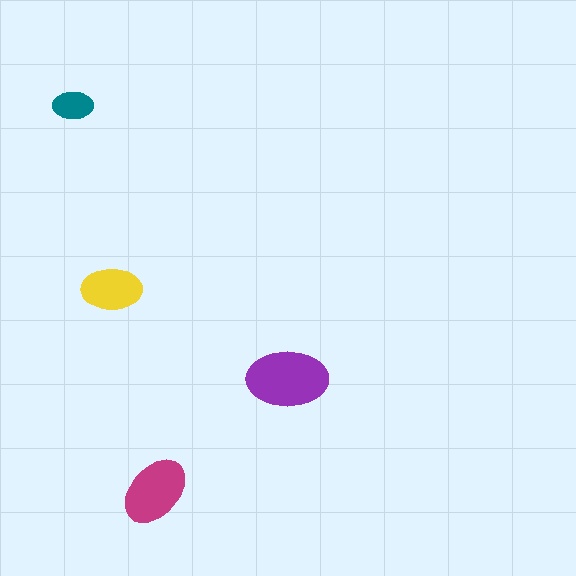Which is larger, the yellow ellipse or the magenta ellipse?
The magenta one.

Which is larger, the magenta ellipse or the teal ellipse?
The magenta one.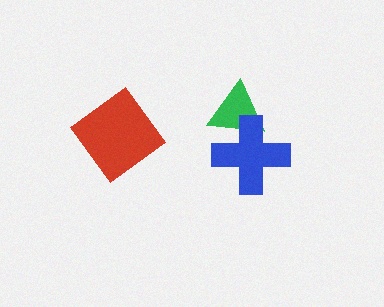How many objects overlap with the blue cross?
1 object overlaps with the blue cross.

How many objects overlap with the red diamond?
0 objects overlap with the red diamond.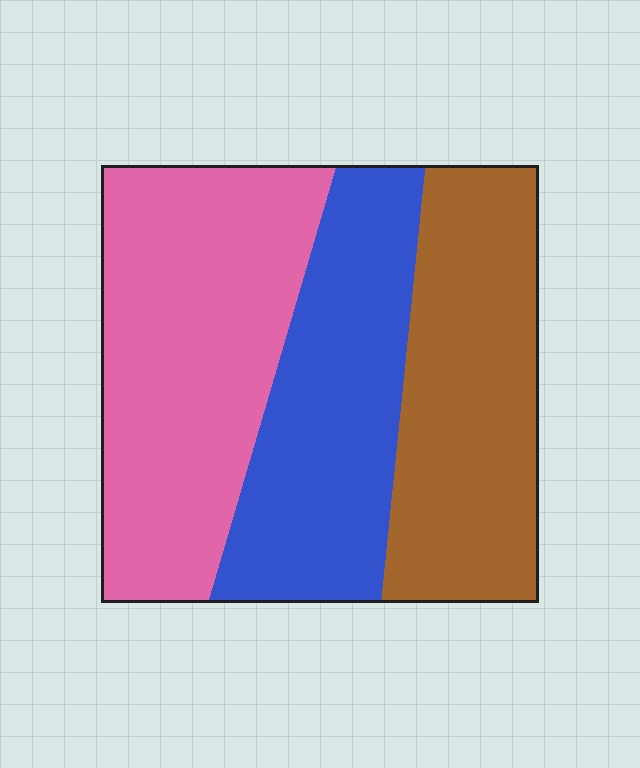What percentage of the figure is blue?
Blue covers around 30% of the figure.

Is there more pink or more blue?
Pink.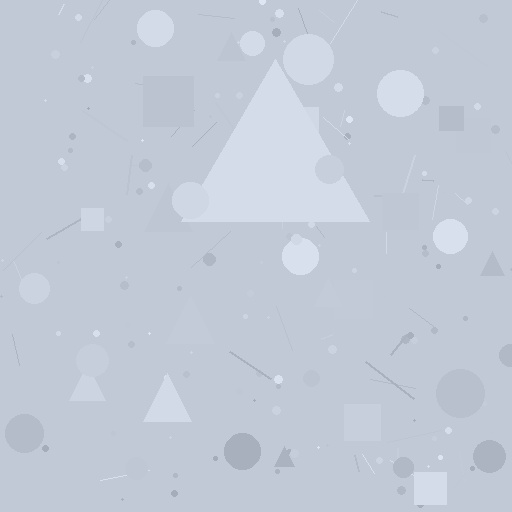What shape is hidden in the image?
A triangle is hidden in the image.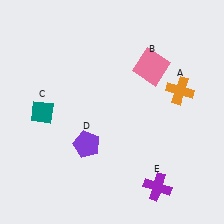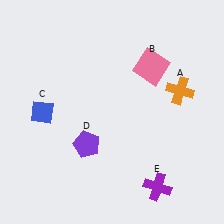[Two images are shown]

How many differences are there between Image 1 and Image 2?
There is 1 difference between the two images.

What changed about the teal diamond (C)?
In Image 1, C is teal. In Image 2, it changed to blue.